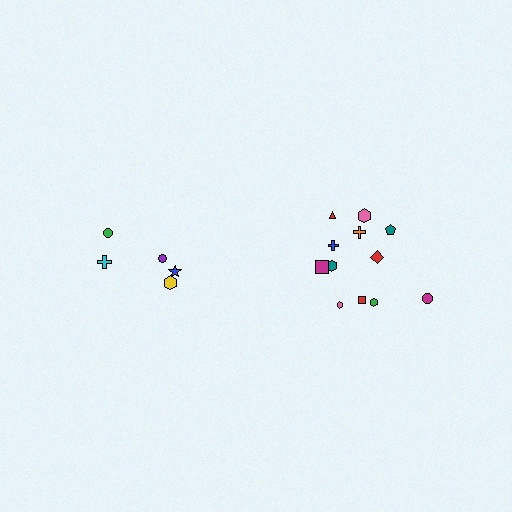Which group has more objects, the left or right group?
The right group.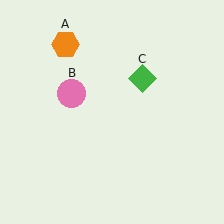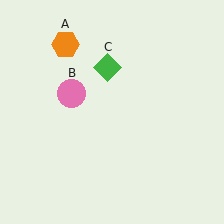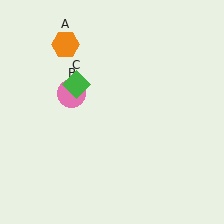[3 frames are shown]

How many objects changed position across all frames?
1 object changed position: green diamond (object C).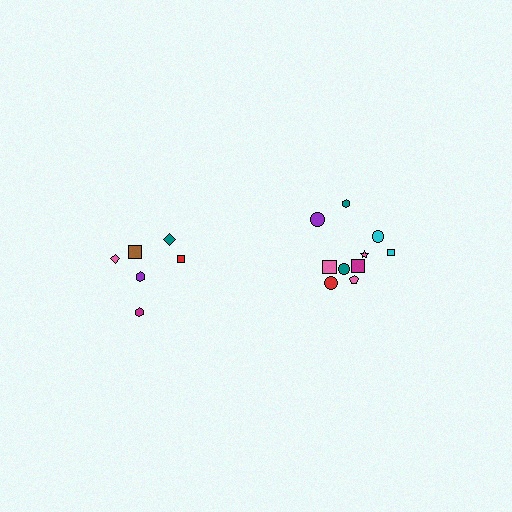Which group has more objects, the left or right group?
The right group.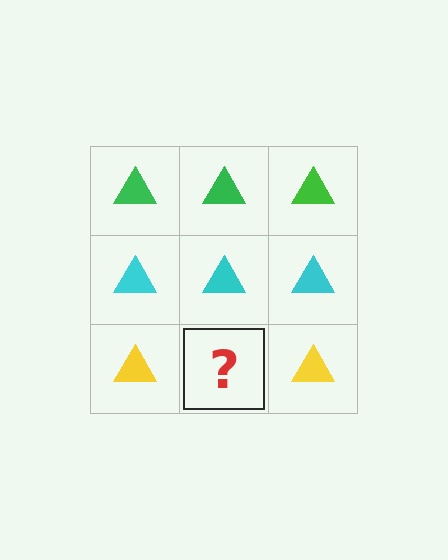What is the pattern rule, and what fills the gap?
The rule is that each row has a consistent color. The gap should be filled with a yellow triangle.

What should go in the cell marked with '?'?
The missing cell should contain a yellow triangle.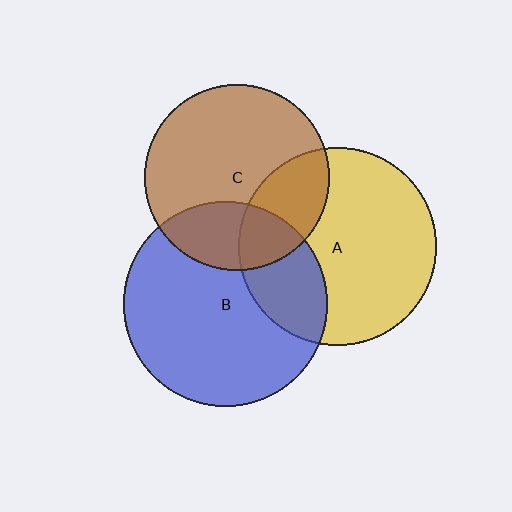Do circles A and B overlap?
Yes.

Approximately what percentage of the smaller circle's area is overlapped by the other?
Approximately 25%.